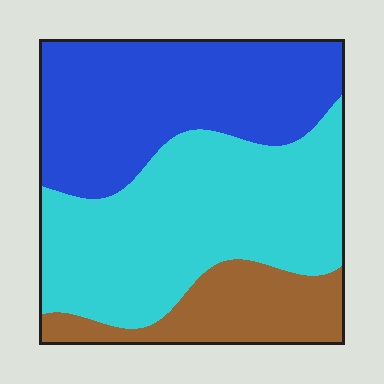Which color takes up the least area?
Brown, at roughly 15%.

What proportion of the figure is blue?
Blue covers roughly 40% of the figure.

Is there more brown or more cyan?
Cyan.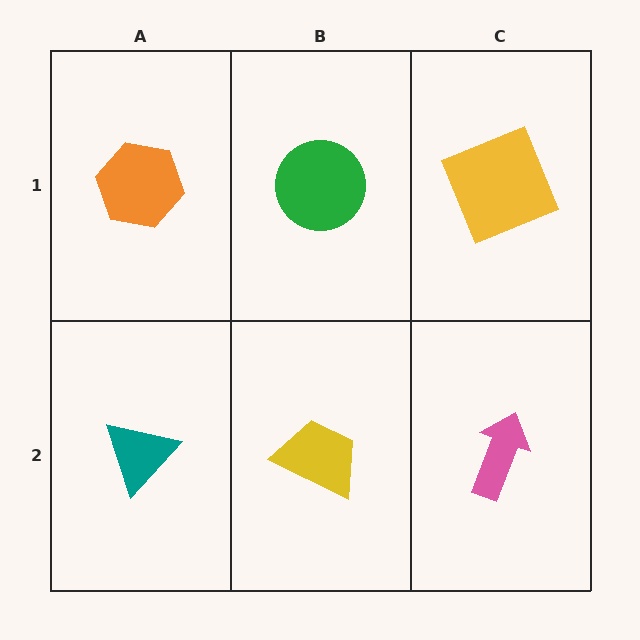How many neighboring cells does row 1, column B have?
3.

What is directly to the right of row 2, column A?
A yellow trapezoid.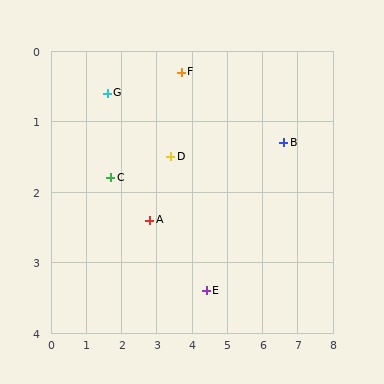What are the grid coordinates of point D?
Point D is at approximately (3.4, 1.5).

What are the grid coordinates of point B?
Point B is at approximately (6.6, 1.3).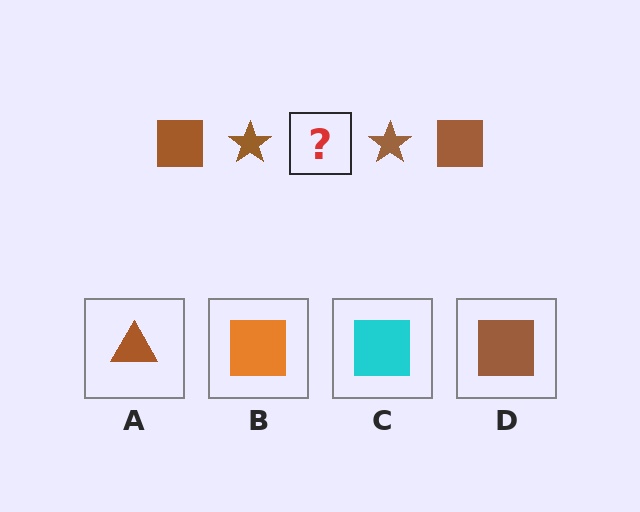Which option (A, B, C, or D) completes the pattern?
D.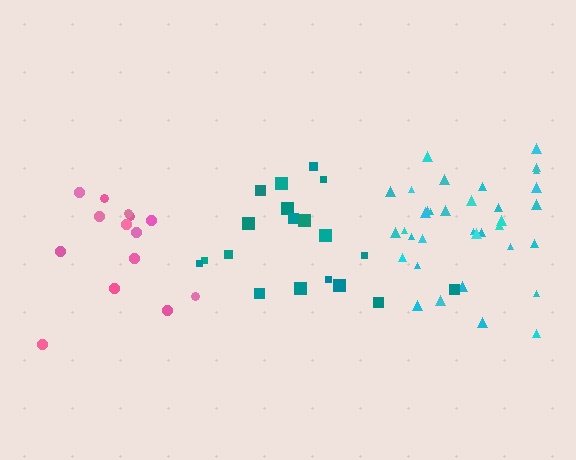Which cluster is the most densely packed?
Cyan.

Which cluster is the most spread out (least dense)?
Pink.